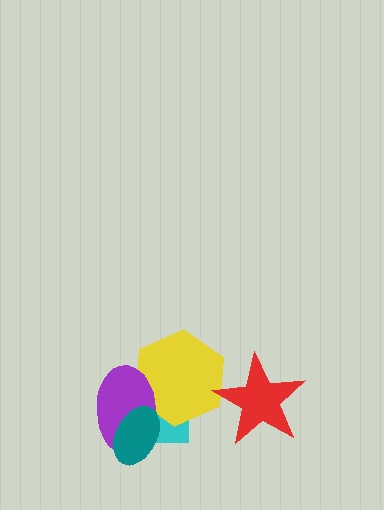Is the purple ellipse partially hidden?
Yes, it is partially covered by another shape.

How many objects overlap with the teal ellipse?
3 objects overlap with the teal ellipse.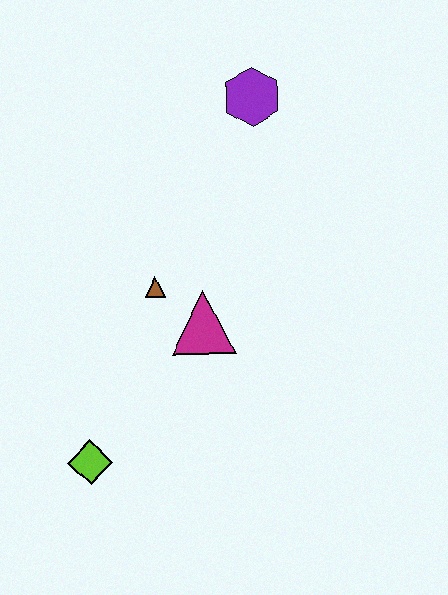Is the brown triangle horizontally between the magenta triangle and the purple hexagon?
No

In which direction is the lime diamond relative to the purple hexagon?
The lime diamond is below the purple hexagon.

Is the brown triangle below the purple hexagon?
Yes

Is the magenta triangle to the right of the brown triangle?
Yes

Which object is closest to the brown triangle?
The magenta triangle is closest to the brown triangle.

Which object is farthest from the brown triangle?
The purple hexagon is farthest from the brown triangle.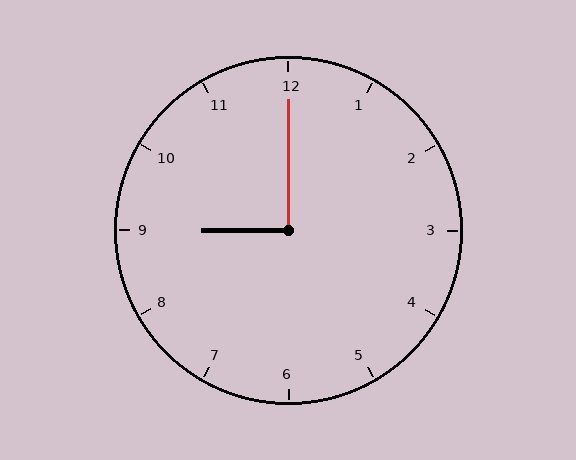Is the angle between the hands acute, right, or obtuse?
It is right.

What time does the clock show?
9:00.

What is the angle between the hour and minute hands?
Approximately 90 degrees.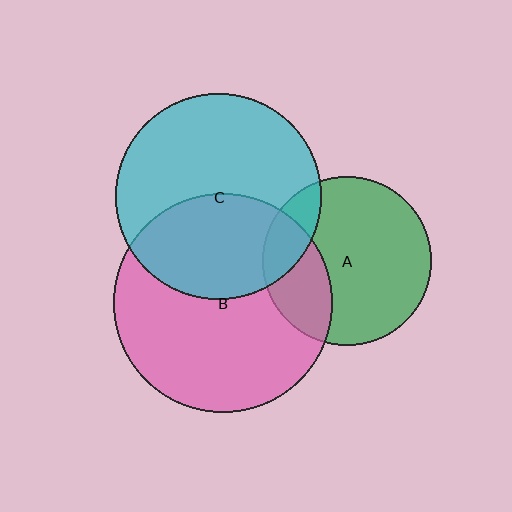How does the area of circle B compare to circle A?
Approximately 1.7 times.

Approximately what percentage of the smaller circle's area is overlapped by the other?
Approximately 15%.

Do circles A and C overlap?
Yes.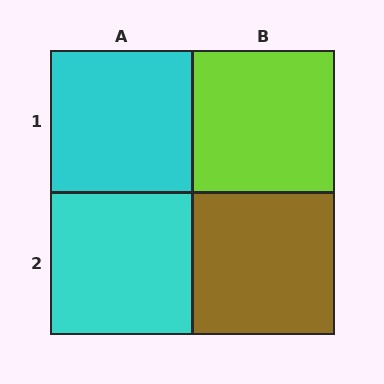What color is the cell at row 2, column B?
Brown.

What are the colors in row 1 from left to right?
Cyan, lime.